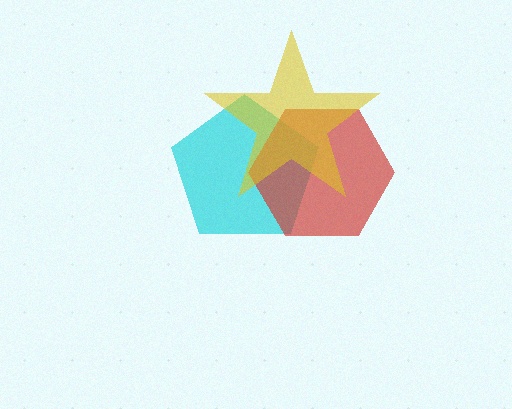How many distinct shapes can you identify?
There are 3 distinct shapes: a cyan pentagon, a red hexagon, a yellow star.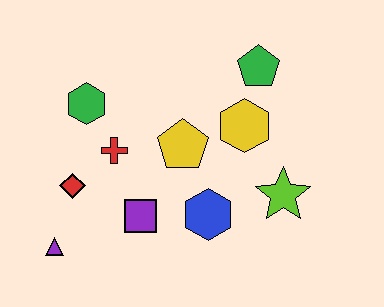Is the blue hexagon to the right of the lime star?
No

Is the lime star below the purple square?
No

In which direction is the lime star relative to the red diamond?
The lime star is to the right of the red diamond.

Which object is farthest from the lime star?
The purple triangle is farthest from the lime star.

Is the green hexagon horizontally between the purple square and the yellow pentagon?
No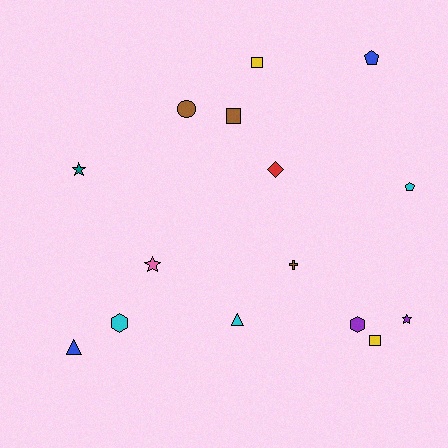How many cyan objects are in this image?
There are 3 cyan objects.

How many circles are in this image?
There is 1 circle.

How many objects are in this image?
There are 15 objects.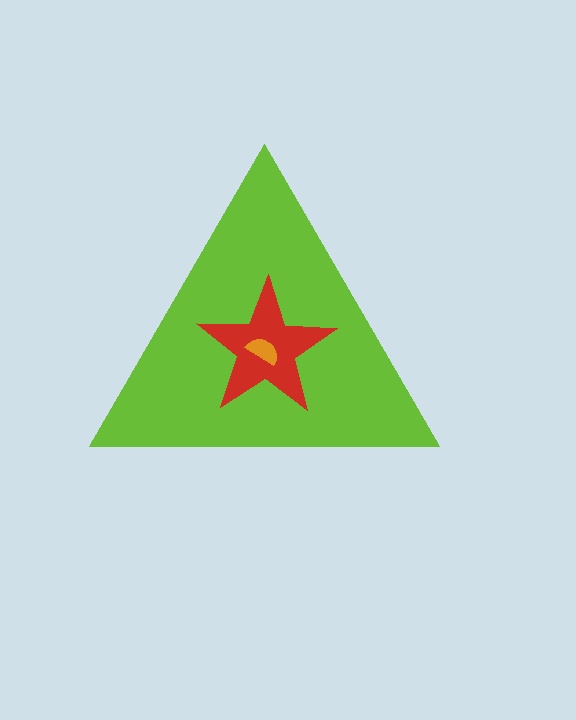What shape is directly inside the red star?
The orange semicircle.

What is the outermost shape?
The lime triangle.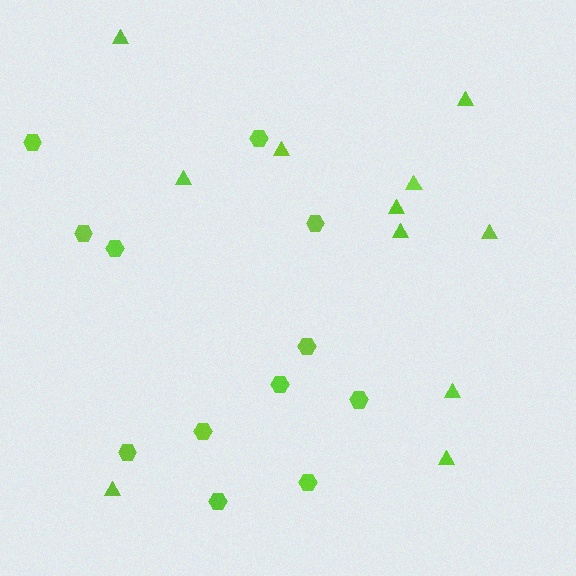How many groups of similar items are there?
There are 2 groups: one group of hexagons (12) and one group of triangles (11).